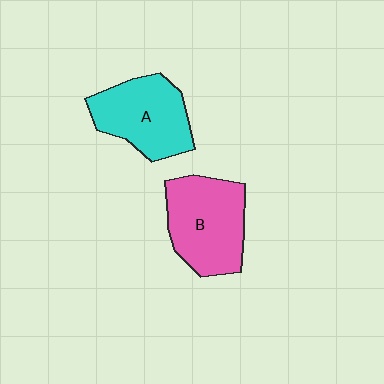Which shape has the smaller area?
Shape A (cyan).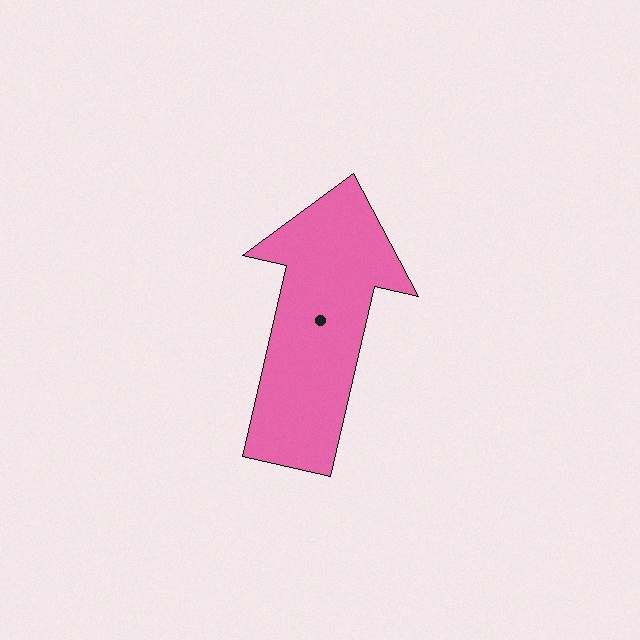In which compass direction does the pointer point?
North.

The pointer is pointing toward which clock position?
Roughly 12 o'clock.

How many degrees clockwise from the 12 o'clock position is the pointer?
Approximately 13 degrees.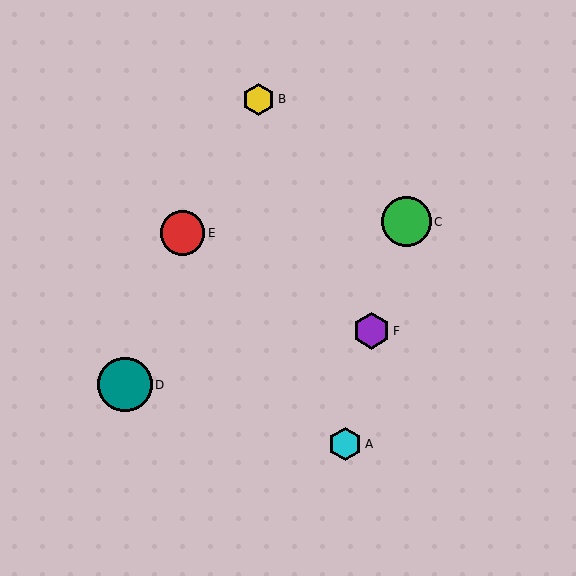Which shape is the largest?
The teal circle (labeled D) is the largest.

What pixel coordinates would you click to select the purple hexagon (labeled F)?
Click at (372, 331) to select the purple hexagon F.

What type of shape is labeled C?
Shape C is a green circle.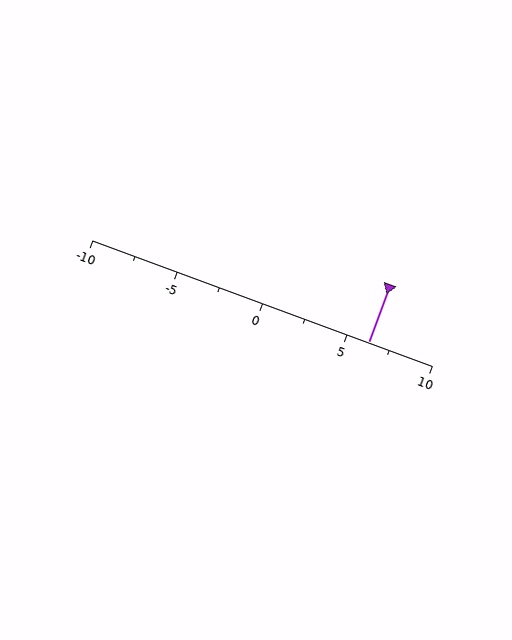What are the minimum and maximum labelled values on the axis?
The axis runs from -10 to 10.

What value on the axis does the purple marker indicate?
The marker indicates approximately 6.2.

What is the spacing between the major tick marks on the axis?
The major ticks are spaced 5 apart.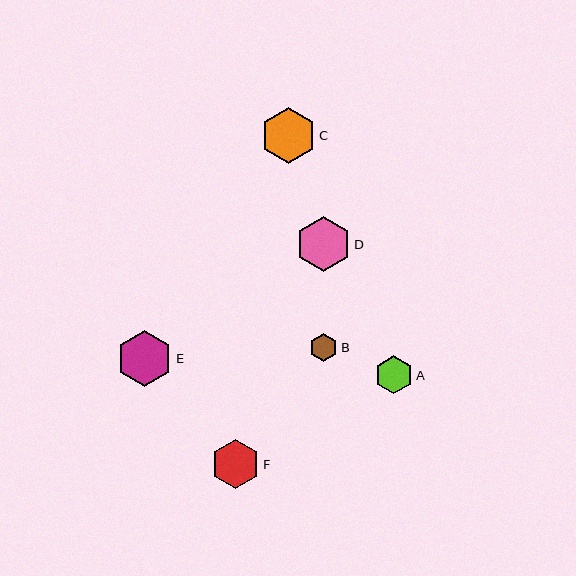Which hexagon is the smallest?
Hexagon B is the smallest with a size of approximately 28 pixels.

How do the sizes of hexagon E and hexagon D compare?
Hexagon E and hexagon D are approximately the same size.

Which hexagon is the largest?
Hexagon E is the largest with a size of approximately 56 pixels.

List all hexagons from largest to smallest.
From largest to smallest: E, C, D, F, A, B.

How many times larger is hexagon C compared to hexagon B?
Hexagon C is approximately 2.0 times the size of hexagon B.